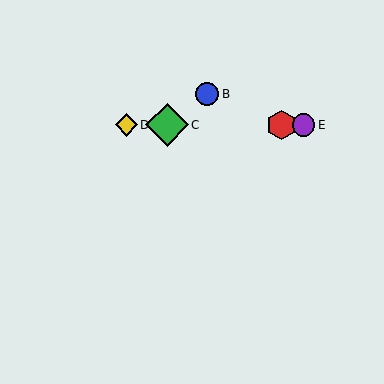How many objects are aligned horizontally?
4 objects (A, C, D, E) are aligned horizontally.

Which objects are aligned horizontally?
Objects A, C, D, E are aligned horizontally.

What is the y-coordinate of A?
Object A is at y≈125.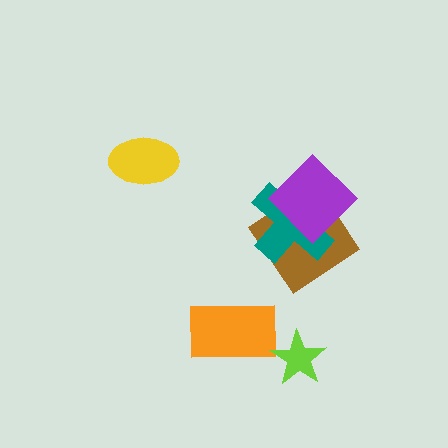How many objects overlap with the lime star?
0 objects overlap with the lime star.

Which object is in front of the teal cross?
The purple diamond is in front of the teal cross.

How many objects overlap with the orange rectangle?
0 objects overlap with the orange rectangle.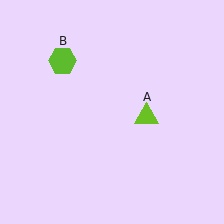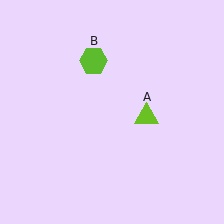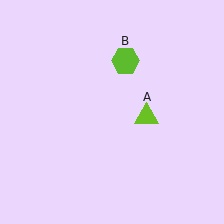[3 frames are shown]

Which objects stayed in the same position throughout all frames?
Lime triangle (object A) remained stationary.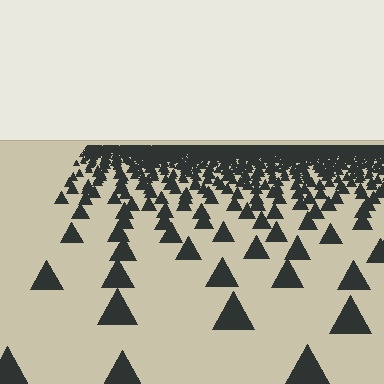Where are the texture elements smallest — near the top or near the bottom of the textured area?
Near the top.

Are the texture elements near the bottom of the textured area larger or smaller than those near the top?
Larger. Near the bottom, elements are closer to the viewer and appear at a bigger on-screen size.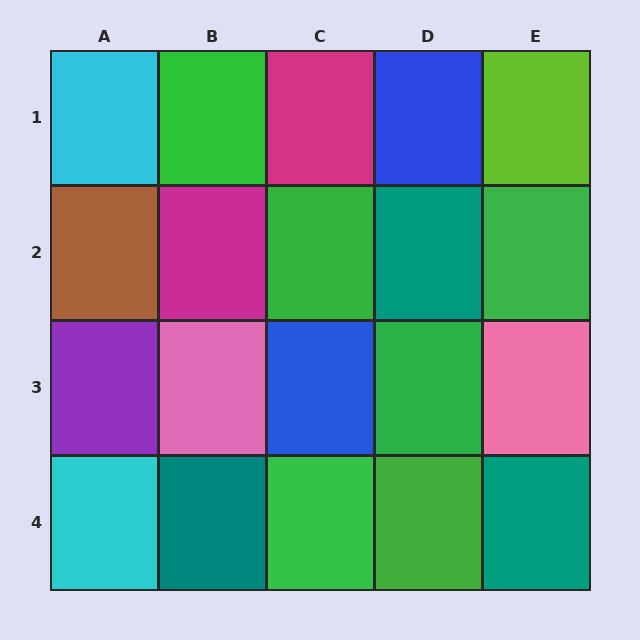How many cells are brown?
1 cell is brown.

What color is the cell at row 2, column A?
Brown.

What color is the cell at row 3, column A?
Purple.